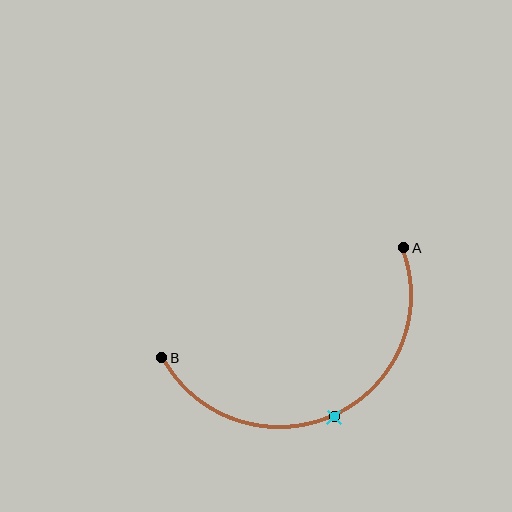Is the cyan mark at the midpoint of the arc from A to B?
Yes. The cyan mark lies on the arc at equal arc-length from both A and B — it is the arc midpoint.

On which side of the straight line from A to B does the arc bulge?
The arc bulges below the straight line connecting A and B.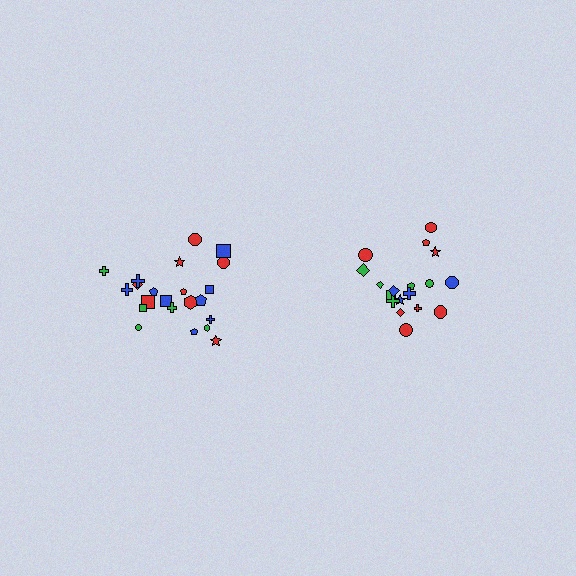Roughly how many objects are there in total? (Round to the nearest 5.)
Roughly 40 objects in total.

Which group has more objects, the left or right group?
The left group.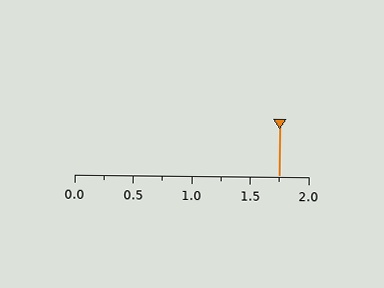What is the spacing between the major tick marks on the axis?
The major ticks are spaced 0.5 apart.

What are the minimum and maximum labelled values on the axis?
The axis runs from 0.0 to 2.0.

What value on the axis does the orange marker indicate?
The marker indicates approximately 1.75.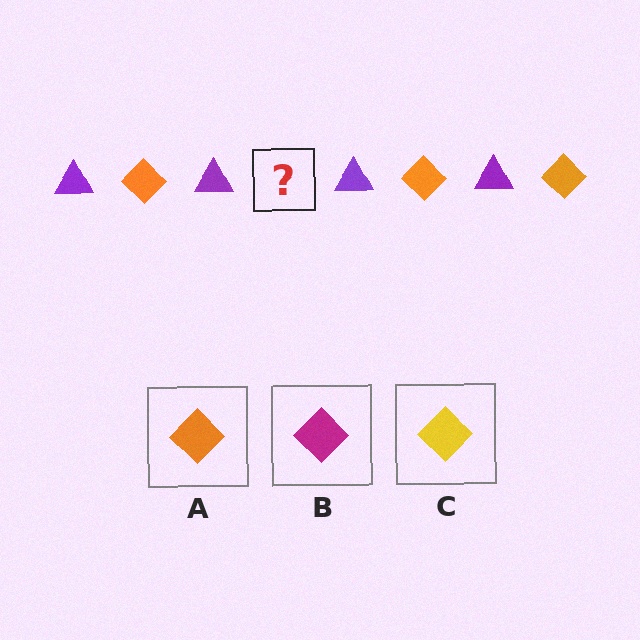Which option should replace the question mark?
Option A.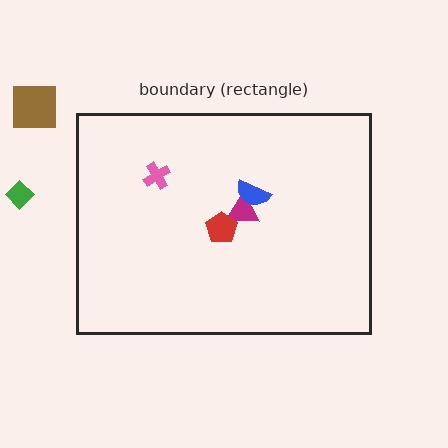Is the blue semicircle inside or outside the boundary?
Inside.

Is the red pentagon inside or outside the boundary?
Inside.